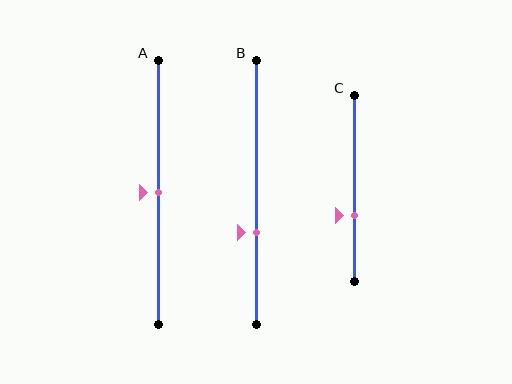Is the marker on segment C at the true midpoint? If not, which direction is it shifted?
No, the marker on segment C is shifted downward by about 15% of the segment length.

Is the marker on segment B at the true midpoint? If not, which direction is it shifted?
No, the marker on segment B is shifted downward by about 15% of the segment length.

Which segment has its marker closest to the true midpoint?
Segment A has its marker closest to the true midpoint.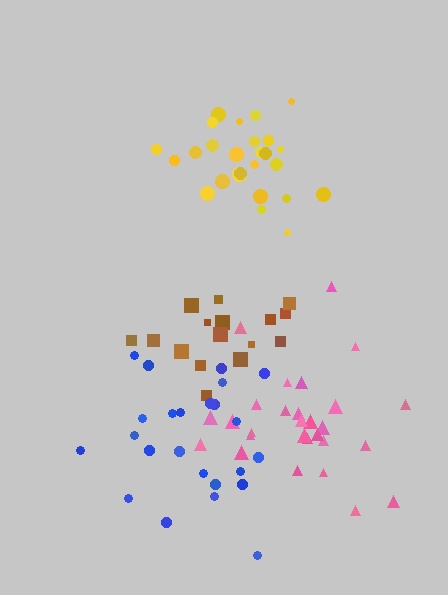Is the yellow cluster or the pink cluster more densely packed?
Yellow.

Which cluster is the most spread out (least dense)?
Blue.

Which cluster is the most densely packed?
Yellow.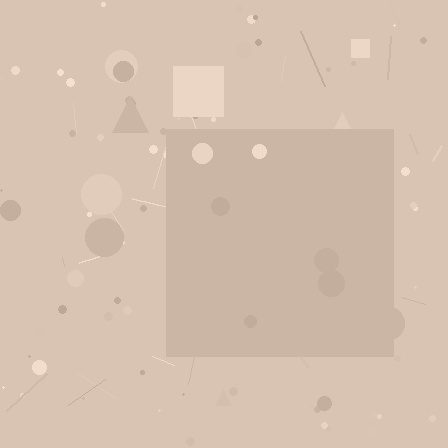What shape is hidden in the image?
A square is hidden in the image.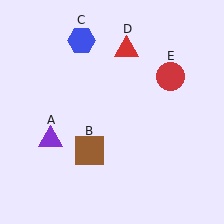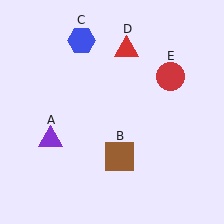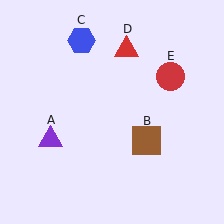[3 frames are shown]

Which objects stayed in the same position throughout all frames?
Purple triangle (object A) and blue hexagon (object C) and red triangle (object D) and red circle (object E) remained stationary.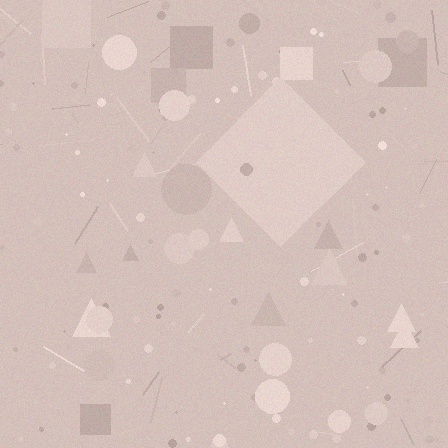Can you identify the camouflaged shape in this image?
The camouflaged shape is a diamond.